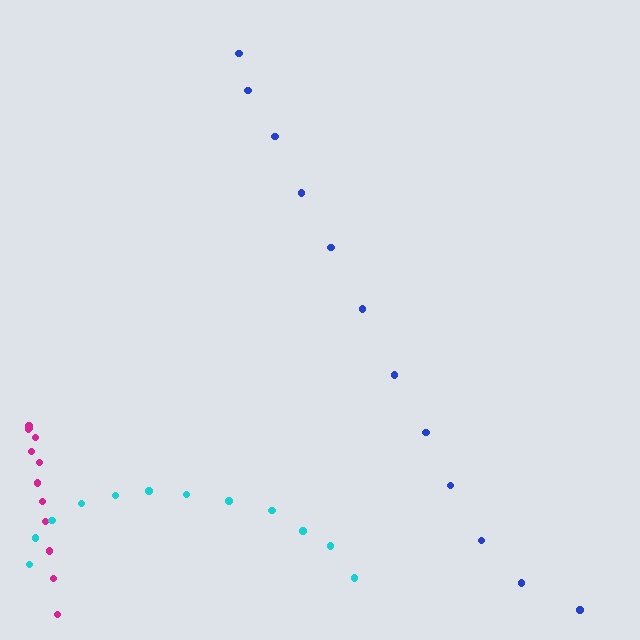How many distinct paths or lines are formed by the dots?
There are 3 distinct paths.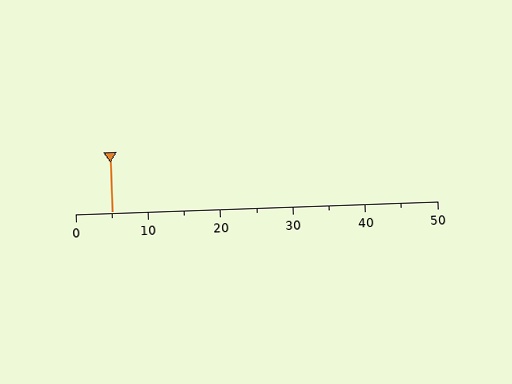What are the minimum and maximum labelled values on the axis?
The axis runs from 0 to 50.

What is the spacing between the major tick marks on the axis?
The major ticks are spaced 10 apart.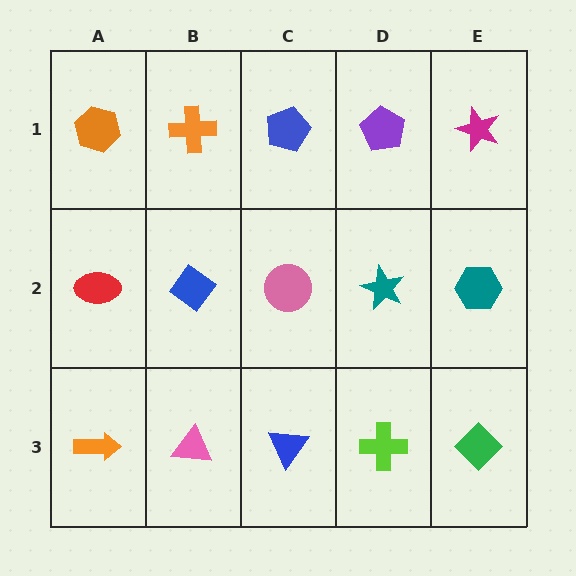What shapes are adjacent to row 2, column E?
A magenta star (row 1, column E), a green diamond (row 3, column E), a teal star (row 2, column D).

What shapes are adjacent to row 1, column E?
A teal hexagon (row 2, column E), a purple pentagon (row 1, column D).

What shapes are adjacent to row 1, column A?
A red ellipse (row 2, column A), an orange cross (row 1, column B).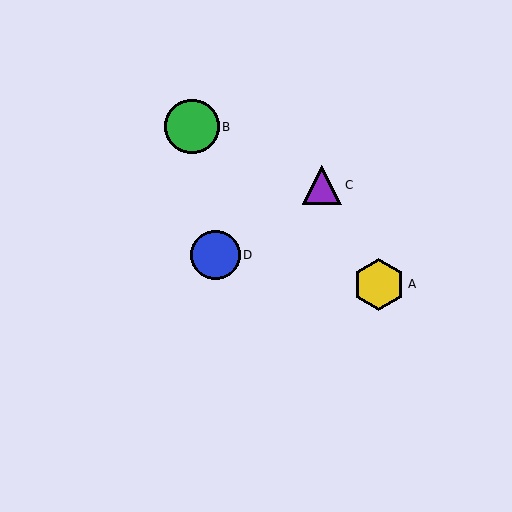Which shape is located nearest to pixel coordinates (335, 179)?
The purple triangle (labeled C) at (322, 185) is nearest to that location.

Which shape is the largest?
The green circle (labeled B) is the largest.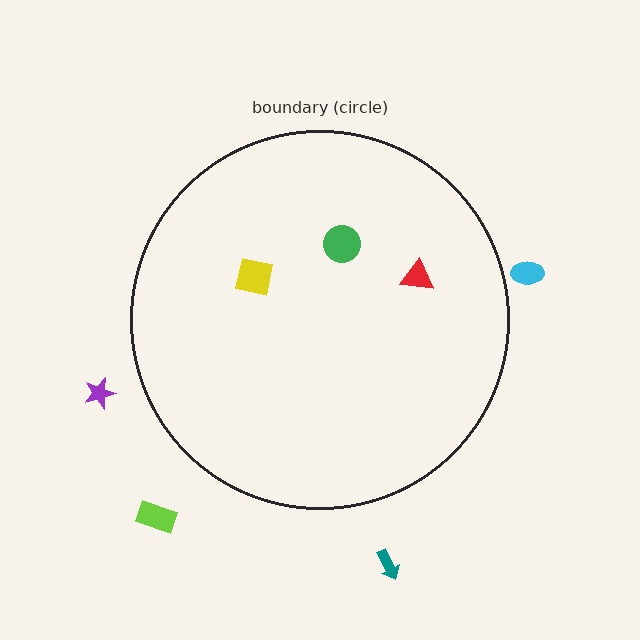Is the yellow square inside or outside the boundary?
Inside.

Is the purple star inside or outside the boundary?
Outside.